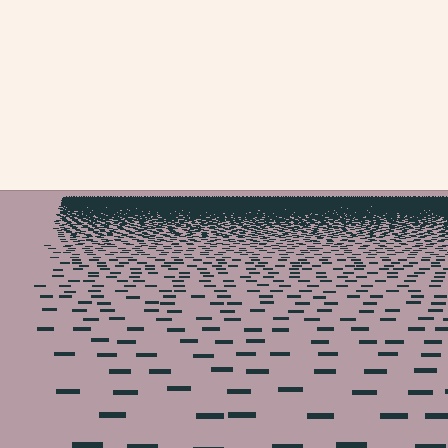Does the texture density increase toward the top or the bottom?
Density increases toward the top.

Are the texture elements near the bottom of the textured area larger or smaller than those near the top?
Larger. Near the bottom, elements are closer to the viewer and appear at a bigger on-screen size.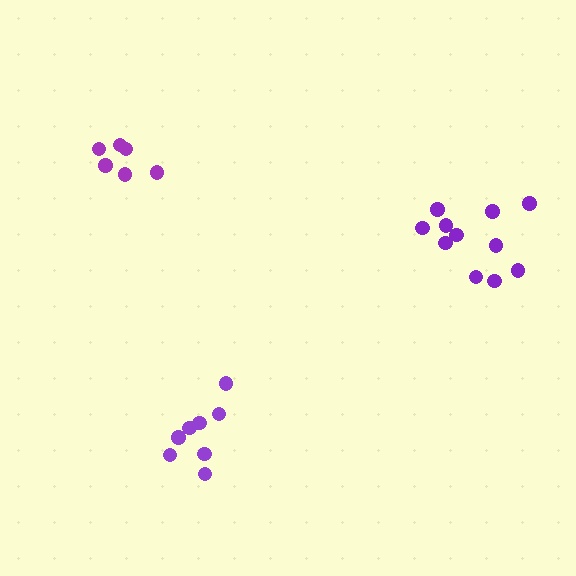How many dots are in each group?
Group 1: 8 dots, Group 2: 11 dots, Group 3: 6 dots (25 total).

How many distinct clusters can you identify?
There are 3 distinct clusters.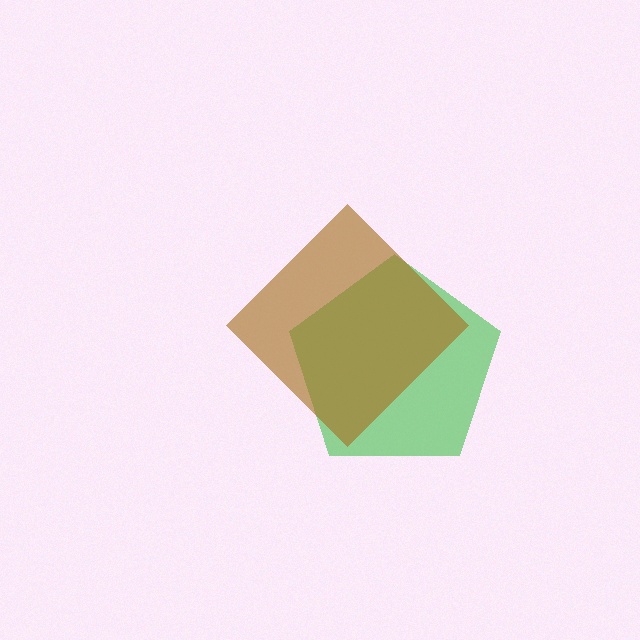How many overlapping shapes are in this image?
There are 2 overlapping shapes in the image.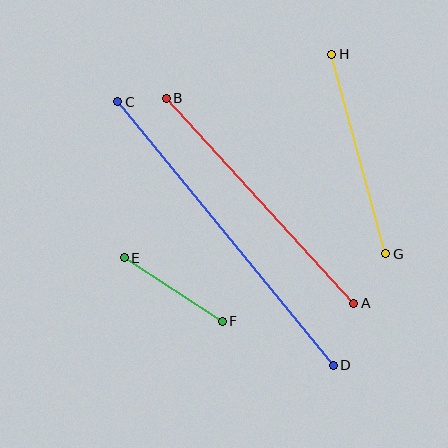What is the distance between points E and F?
The distance is approximately 117 pixels.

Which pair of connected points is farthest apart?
Points C and D are farthest apart.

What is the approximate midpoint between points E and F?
The midpoint is at approximately (173, 290) pixels.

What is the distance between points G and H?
The distance is approximately 206 pixels.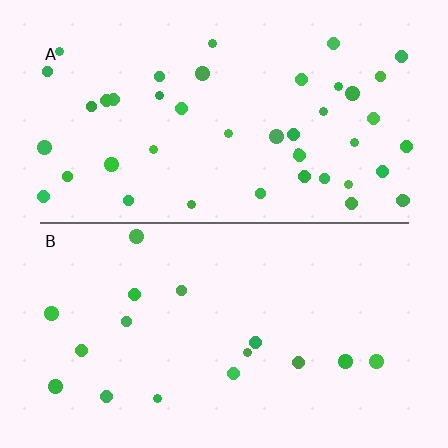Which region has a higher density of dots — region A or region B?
A (the top).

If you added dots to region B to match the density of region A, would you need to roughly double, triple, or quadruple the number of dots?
Approximately triple.